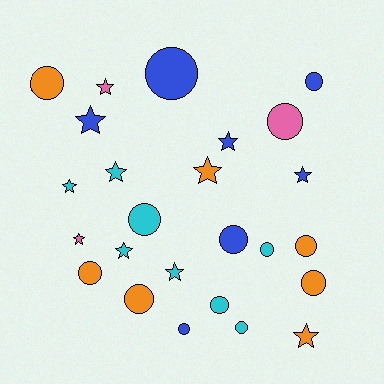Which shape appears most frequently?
Circle, with 14 objects.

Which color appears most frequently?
Cyan, with 8 objects.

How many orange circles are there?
There are 5 orange circles.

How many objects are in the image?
There are 25 objects.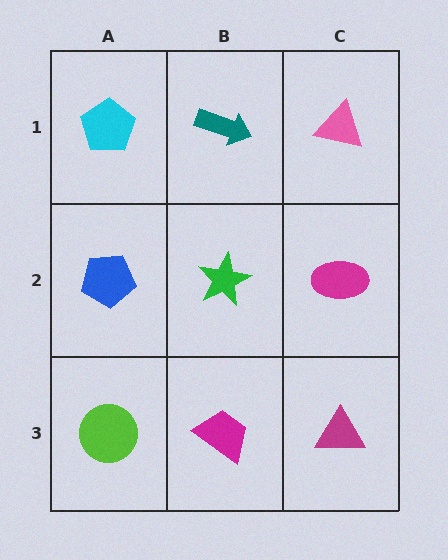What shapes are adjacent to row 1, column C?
A magenta ellipse (row 2, column C), a teal arrow (row 1, column B).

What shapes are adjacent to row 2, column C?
A pink triangle (row 1, column C), a magenta triangle (row 3, column C), a green star (row 2, column B).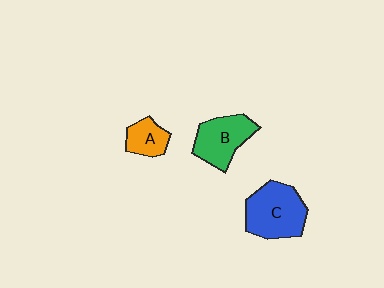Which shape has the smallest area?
Shape A (orange).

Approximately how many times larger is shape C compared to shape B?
Approximately 1.3 times.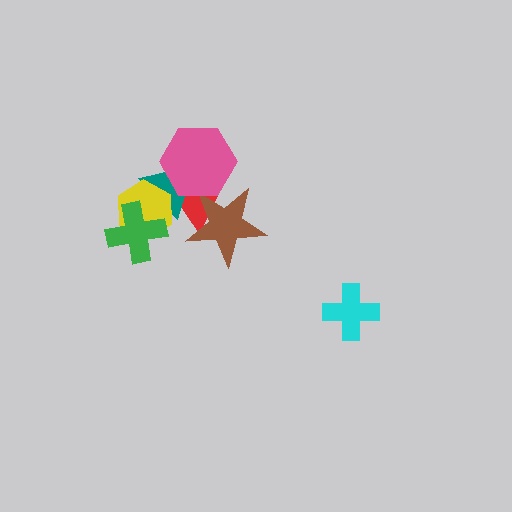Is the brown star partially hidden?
Yes, it is partially covered by another shape.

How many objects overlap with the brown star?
3 objects overlap with the brown star.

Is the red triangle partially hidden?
Yes, it is partially covered by another shape.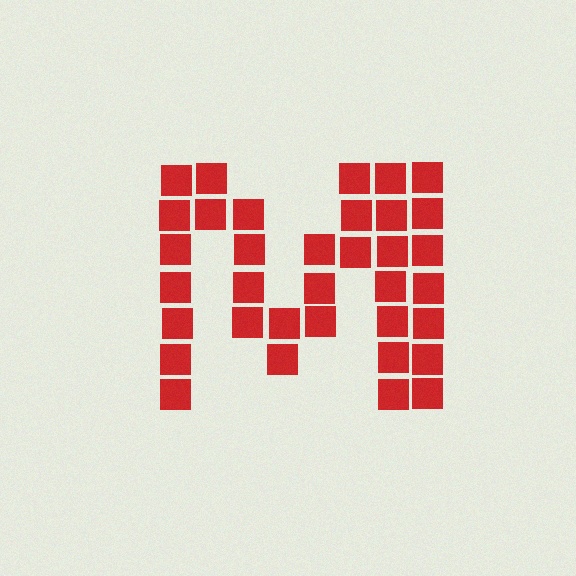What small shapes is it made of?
It is made of small squares.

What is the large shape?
The large shape is the letter M.